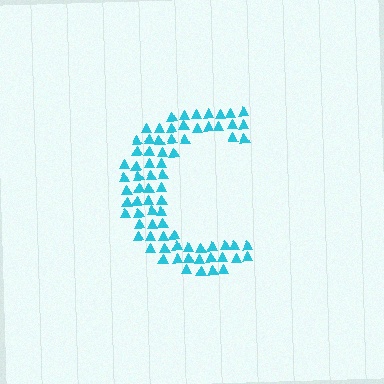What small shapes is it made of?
It is made of small triangles.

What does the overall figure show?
The overall figure shows the letter C.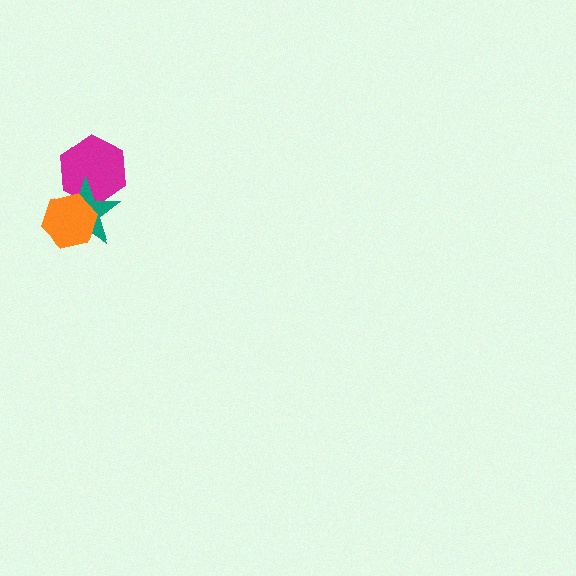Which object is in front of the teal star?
The orange hexagon is in front of the teal star.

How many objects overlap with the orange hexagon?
2 objects overlap with the orange hexagon.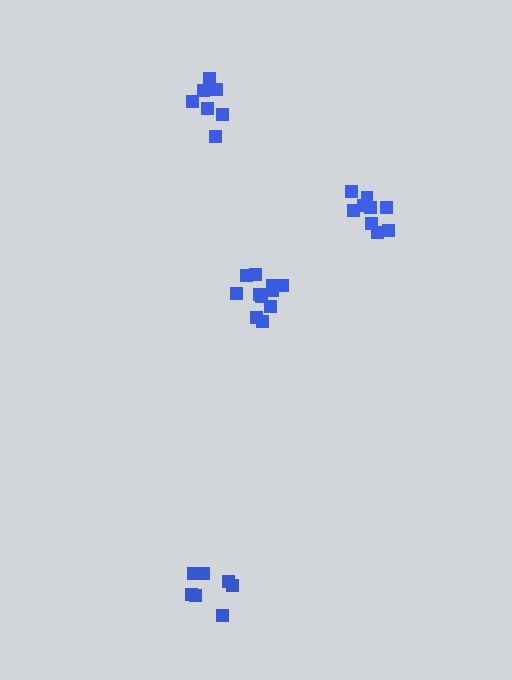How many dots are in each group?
Group 1: 7 dots, Group 2: 9 dots, Group 3: 11 dots, Group 4: 7 dots (34 total).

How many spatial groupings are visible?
There are 4 spatial groupings.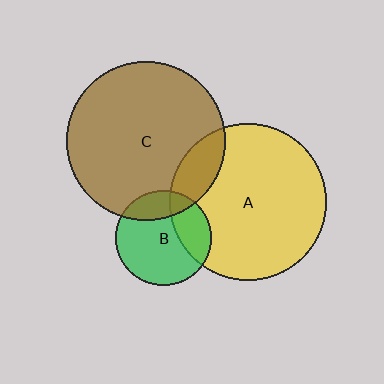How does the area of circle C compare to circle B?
Approximately 2.7 times.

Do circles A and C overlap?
Yes.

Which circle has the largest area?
Circle C (brown).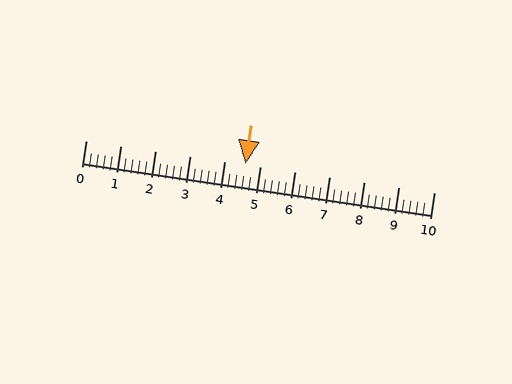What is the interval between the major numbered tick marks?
The major tick marks are spaced 1 units apart.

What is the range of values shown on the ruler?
The ruler shows values from 0 to 10.